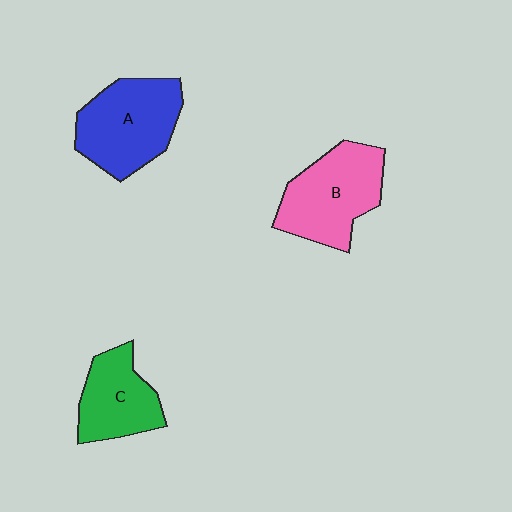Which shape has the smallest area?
Shape C (green).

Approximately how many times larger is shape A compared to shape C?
Approximately 1.3 times.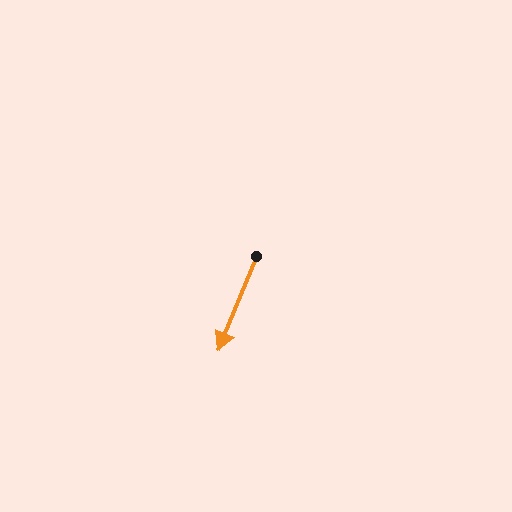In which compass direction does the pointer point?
South.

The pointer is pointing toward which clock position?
Roughly 7 o'clock.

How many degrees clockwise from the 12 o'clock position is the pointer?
Approximately 202 degrees.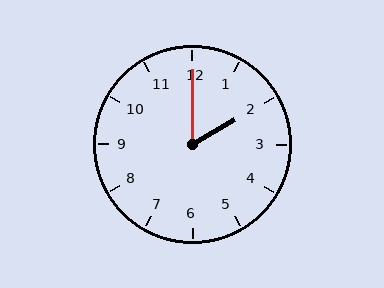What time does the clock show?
2:00.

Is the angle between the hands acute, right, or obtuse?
It is acute.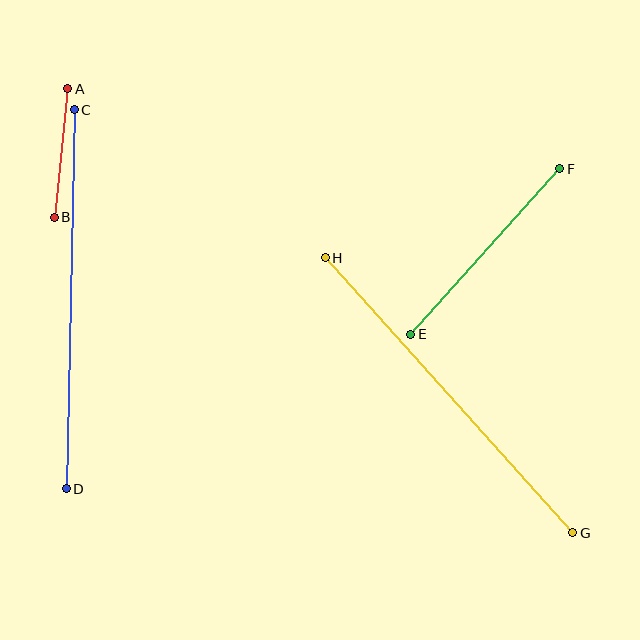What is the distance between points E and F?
The distance is approximately 223 pixels.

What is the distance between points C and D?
The distance is approximately 379 pixels.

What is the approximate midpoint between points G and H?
The midpoint is at approximately (449, 395) pixels.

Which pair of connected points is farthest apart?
Points C and D are farthest apart.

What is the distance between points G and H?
The distance is approximately 370 pixels.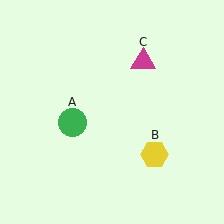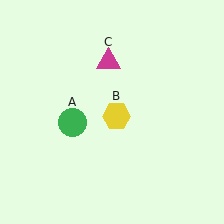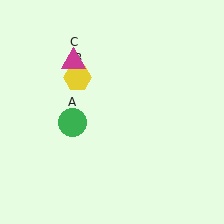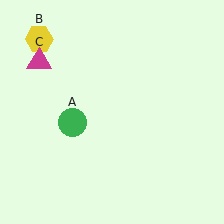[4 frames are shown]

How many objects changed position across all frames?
2 objects changed position: yellow hexagon (object B), magenta triangle (object C).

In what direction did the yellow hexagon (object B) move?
The yellow hexagon (object B) moved up and to the left.